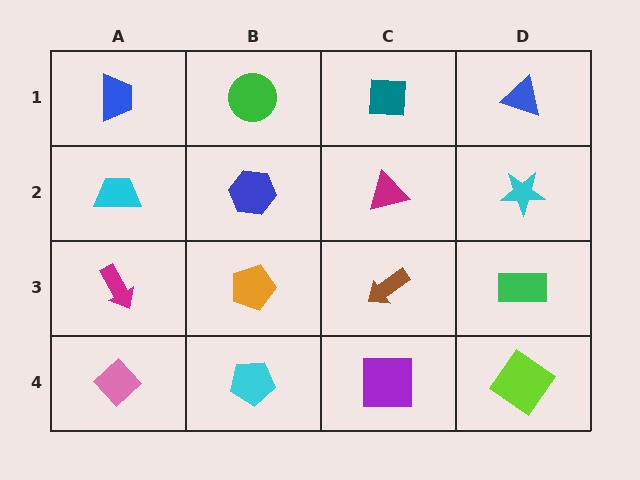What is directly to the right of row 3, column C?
A green rectangle.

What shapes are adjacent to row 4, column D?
A green rectangle (row 3, column D), a purple square (row 4, column C).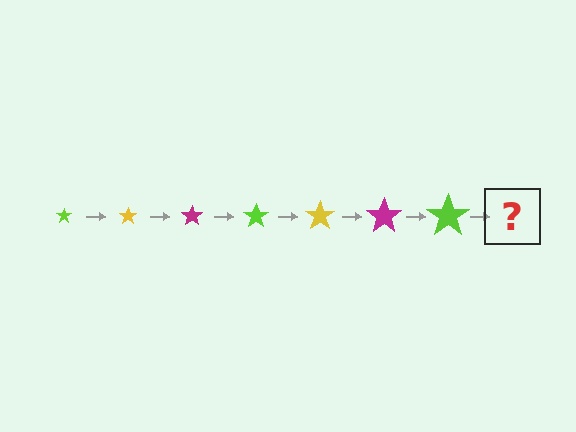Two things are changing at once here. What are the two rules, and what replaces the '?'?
The two rules are that the star grows larger each step and the color cycles through lime, yellow, and magenta. The '?' should be a yellow star, larger than the previous one.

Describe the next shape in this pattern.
It should be a yellow star, larger than the previous one.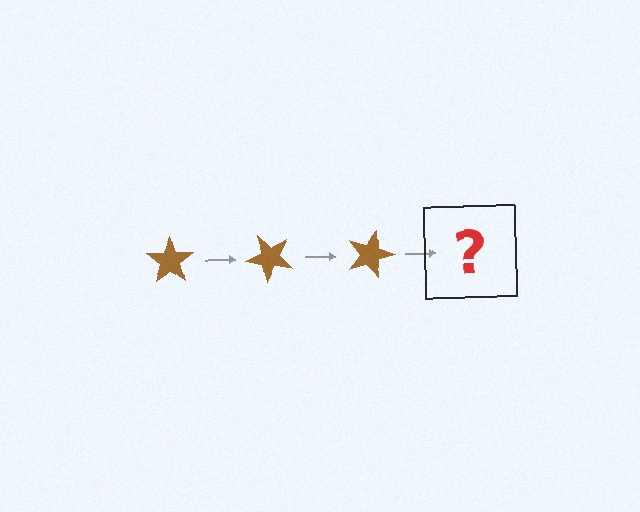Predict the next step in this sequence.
The next step is a brown star rotated 135 degrees.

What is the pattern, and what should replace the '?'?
The pattern is that the star rotates 45 degrees each step. The '?' should be a brown star rotated 135 degrees.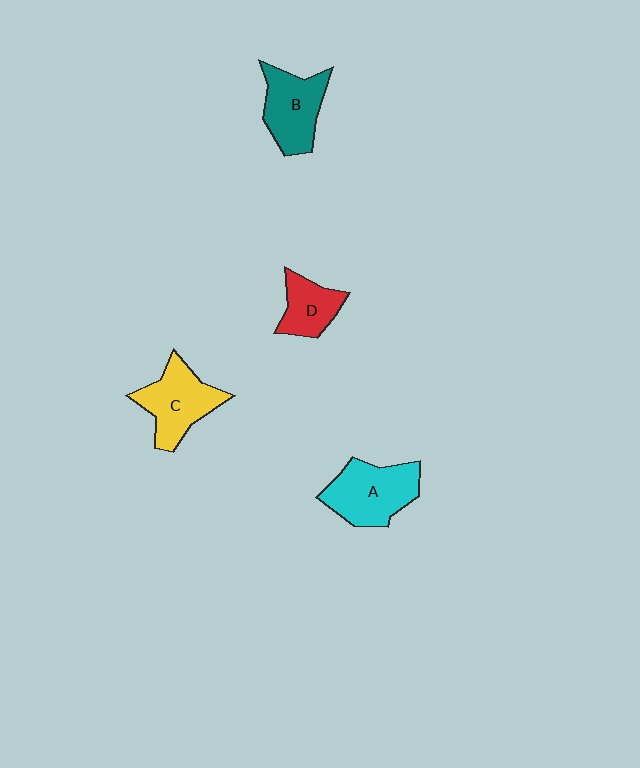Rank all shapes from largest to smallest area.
From largest to smallest: A (cyan), C (yellow), B (teal), D (red).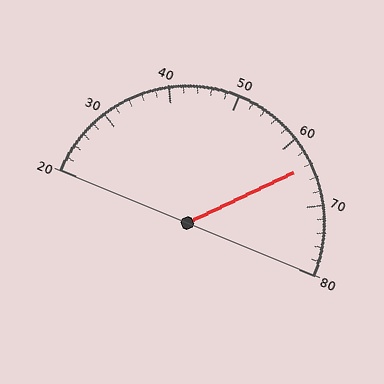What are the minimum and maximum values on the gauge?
The gauge ranges from 20 to 80.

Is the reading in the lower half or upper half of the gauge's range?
The reading is in the upper half of the range (20 to 80).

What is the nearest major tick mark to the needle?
The nearest major tick mark is 60.